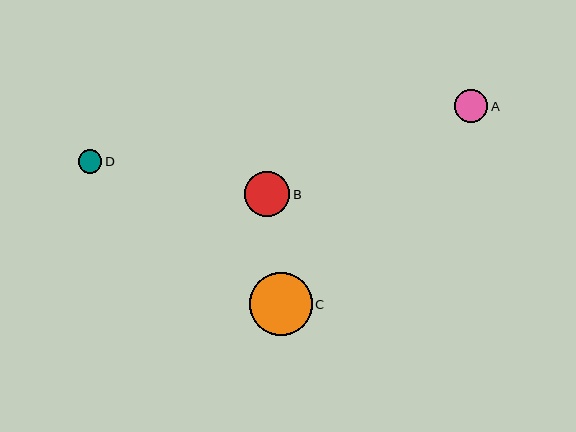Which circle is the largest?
Circle C is the largest with a size of approximately 63 pixels.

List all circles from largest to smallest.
From largest to smallest: C, B, A, D.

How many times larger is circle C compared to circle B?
Circle C is approximately 1.4 times the size of circle B.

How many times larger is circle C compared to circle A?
Circle C is approximately 1.9 times the size of circle A.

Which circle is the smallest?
Circle D is the smallest with a size of approximately 23 pixels.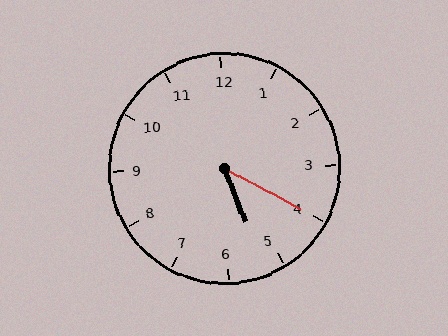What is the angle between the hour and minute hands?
Approximately 40 degrees.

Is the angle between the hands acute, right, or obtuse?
It is acute.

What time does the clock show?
5:20.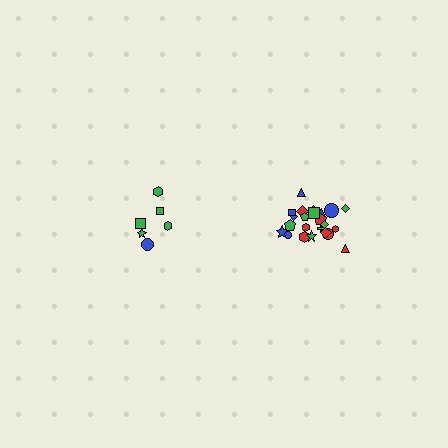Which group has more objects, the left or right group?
The right group.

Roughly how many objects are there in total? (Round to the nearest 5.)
Roughly 30 objects in total.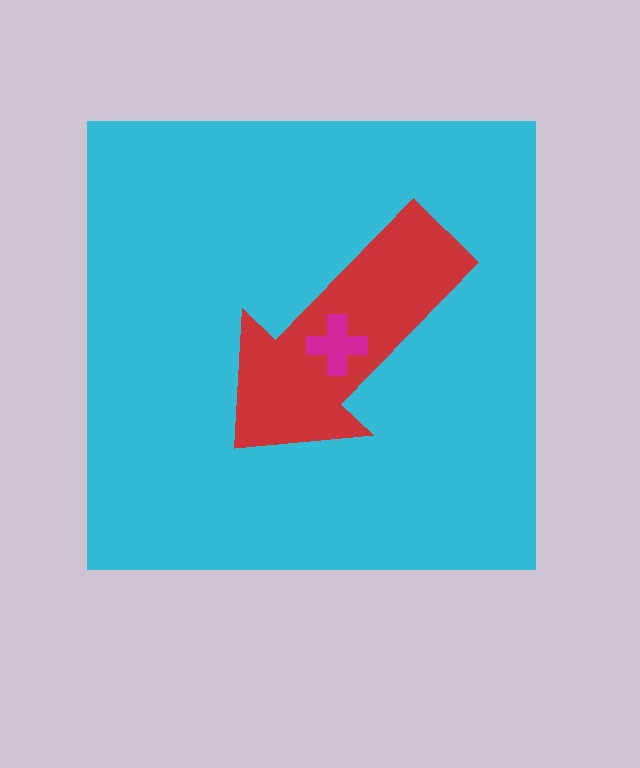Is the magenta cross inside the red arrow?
Yes.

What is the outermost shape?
The cyan square.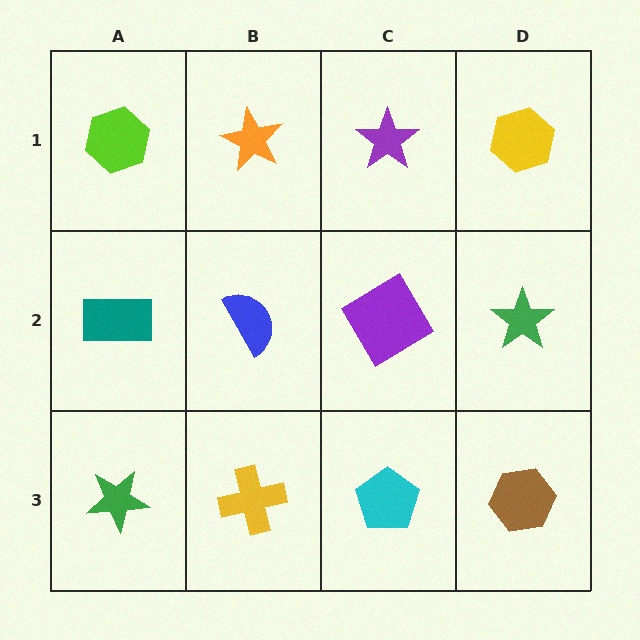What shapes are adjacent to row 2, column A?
A lime hexagon (row 1, column A), a green star (row 3, column A), a blue semicircle (row 2, column B).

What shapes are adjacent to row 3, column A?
A teal rectangle (row 2, column A), a yellow cross (row 3, column B).